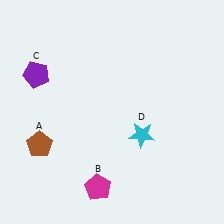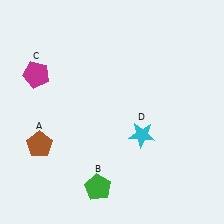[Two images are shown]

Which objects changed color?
B changed from magenta to green. C changed from purple to magenta.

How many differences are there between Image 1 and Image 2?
There are 2 differences between the two images.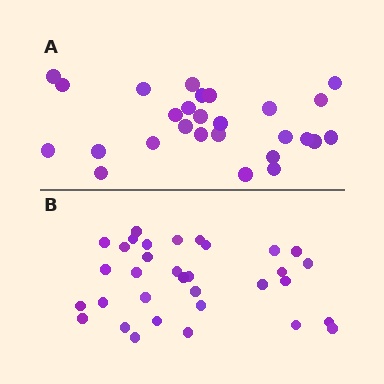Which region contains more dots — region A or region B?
Region B (the bottom region) has more dots.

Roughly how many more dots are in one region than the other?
Region B has about 6 more dots than region A.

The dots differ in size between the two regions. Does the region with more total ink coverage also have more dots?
No. Region A has more total ink coverage because its dots are larger, but region B actually contains more individual dots. Total area can be misleading — the number of items is what matters here.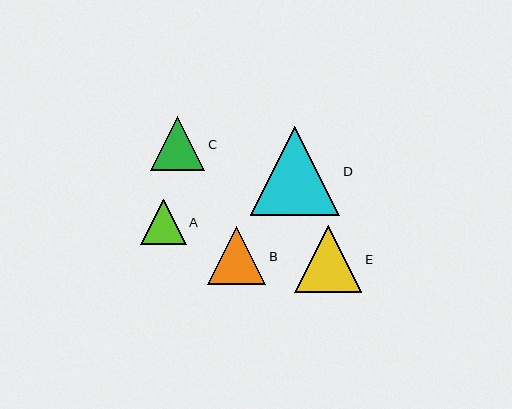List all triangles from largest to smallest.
From largest to smallest: D, E, B, C, A.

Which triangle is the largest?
Triangle D is the largest with a size of approximately 90 pixels.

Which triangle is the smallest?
Triangle A is the smallest with a size of approximately 45 pixels.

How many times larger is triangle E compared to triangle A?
Triangle E is approximately 1.5 times the size of triangle A.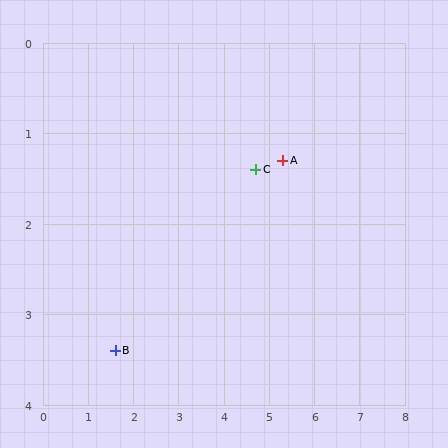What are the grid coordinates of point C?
Point C is at approximately (4.7, 1.4).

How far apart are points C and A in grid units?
Points C and A are about 0.6 grid units apart.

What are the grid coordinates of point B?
Point B is at approximately (1.6, 3.4).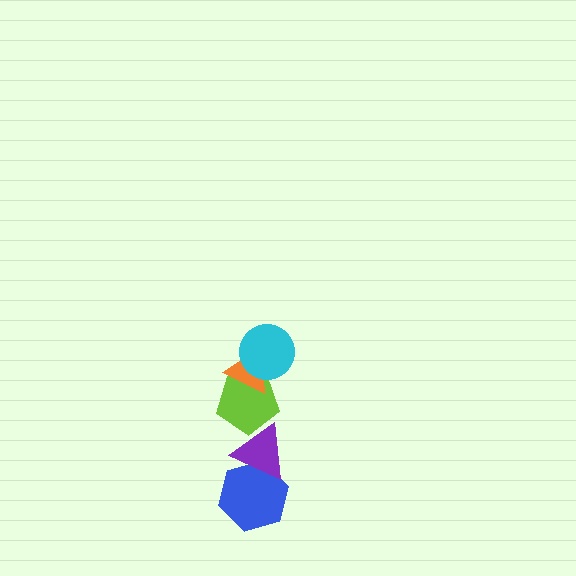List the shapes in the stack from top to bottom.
From top to bottom: the cyan circle, the orange triangle, the lime pentagon, the purple triangle, the blue hexagon.